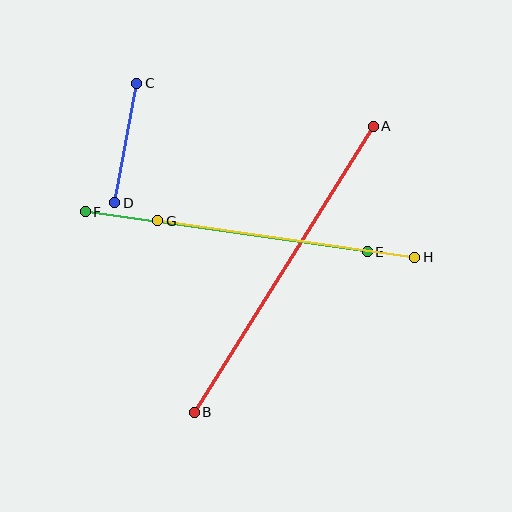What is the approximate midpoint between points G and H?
The midpoint is at approximately (286, 239) pixels.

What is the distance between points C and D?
The distance is approximately 122 pixels.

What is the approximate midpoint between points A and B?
The midpoint is at approximately (284, 269) pixels.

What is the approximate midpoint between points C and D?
The midpoint is at approximately (126, 143) pixels.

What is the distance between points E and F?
The distance is approximately 285 pixels.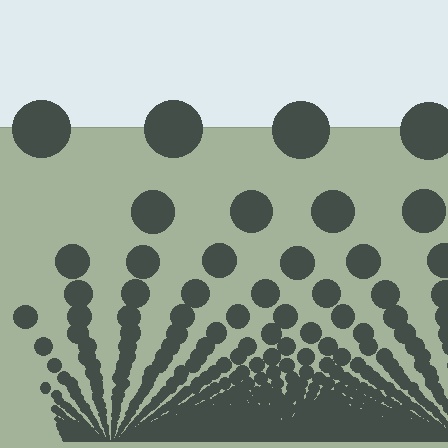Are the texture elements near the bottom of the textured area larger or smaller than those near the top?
Smaller. The gradient is inverted — elements near the bottom are smaller and denser.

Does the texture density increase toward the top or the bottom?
Density increases toward the bottom.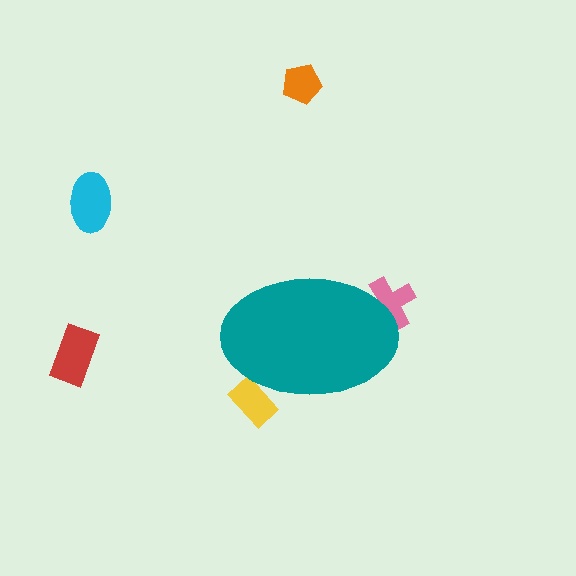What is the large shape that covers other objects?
A teal ellipse.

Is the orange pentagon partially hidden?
No, the orange pentagon is fully visible.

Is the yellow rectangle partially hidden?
Yes, the yellow rectangle is partially hidden behind the teal ellipse.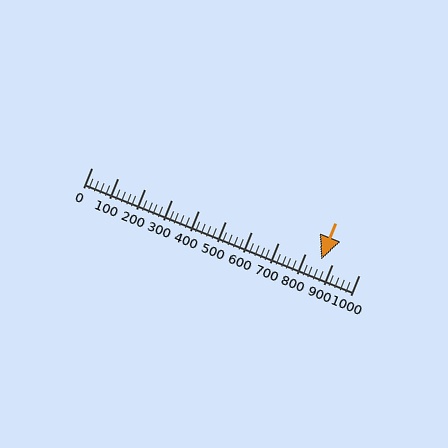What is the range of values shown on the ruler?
The ruler shows values from 0 to 1000.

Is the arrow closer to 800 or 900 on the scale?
The arrow is closer to 900.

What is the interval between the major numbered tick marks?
The major tick marks are spaced 100 units apart.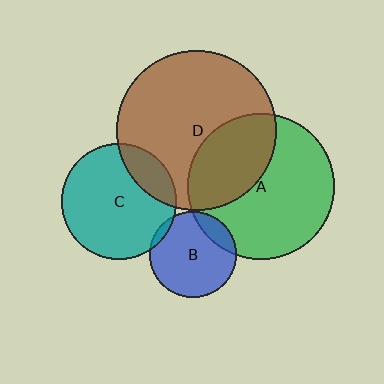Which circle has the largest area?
Circle D (brown).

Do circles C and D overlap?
Yes.